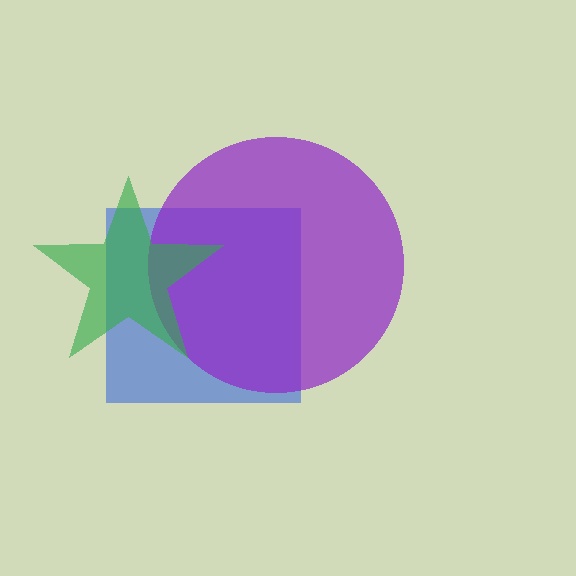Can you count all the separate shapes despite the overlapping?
Yes, there are 3 separate shapes.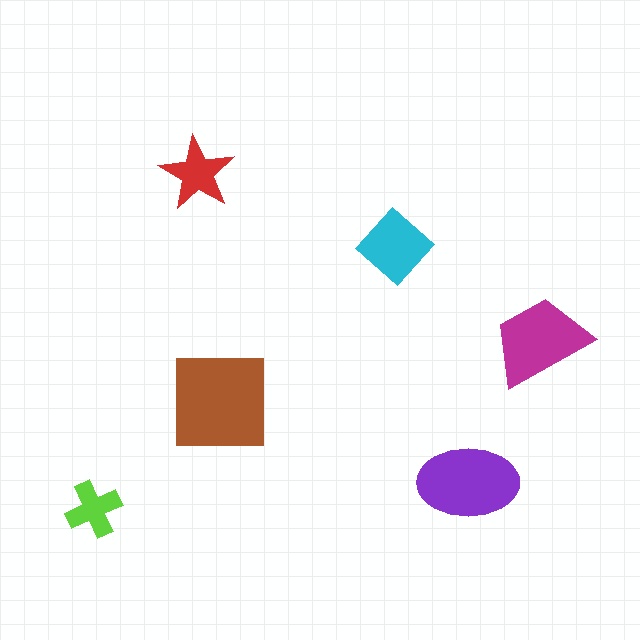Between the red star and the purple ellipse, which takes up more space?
The purple ellipse.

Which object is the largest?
The brown square.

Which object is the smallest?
The lime cross.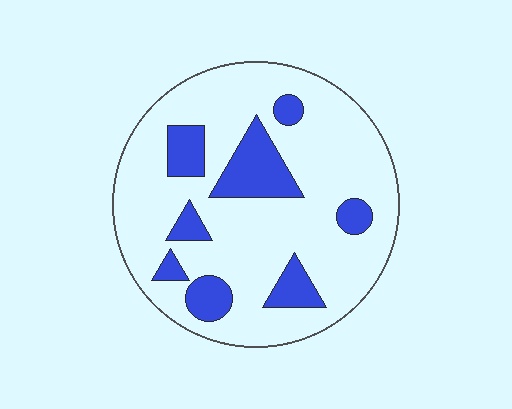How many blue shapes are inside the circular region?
8.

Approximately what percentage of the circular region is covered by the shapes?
Approximately 20%.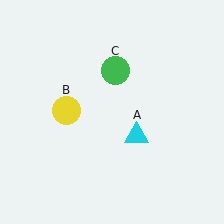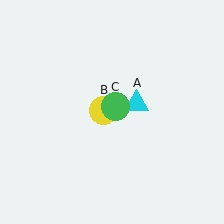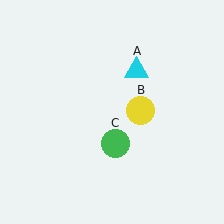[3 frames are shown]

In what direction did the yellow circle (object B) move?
The yellow circle (object B) moved right.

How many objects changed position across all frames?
3 objects changed position: cyan triangle (object A), yellow circle (object B), green circle (object C).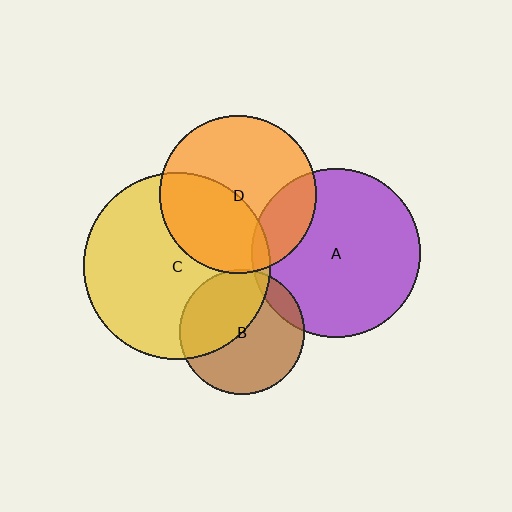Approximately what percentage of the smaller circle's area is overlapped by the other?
Approximately 40%.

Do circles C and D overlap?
Yes.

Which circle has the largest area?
Circle C (yellow).